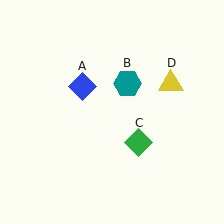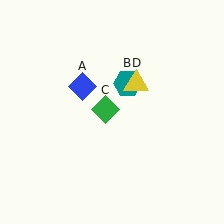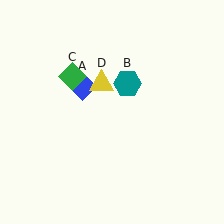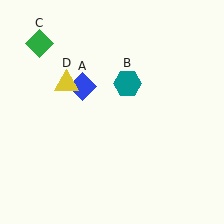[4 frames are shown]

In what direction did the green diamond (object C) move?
The green diamond (object C) moved up and to the left.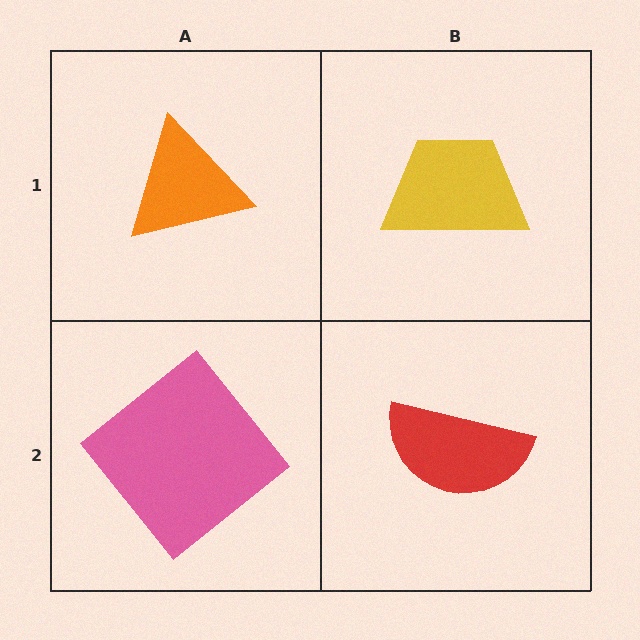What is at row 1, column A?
An orange triangle.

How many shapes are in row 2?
2 shapes.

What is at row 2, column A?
A pink diamond.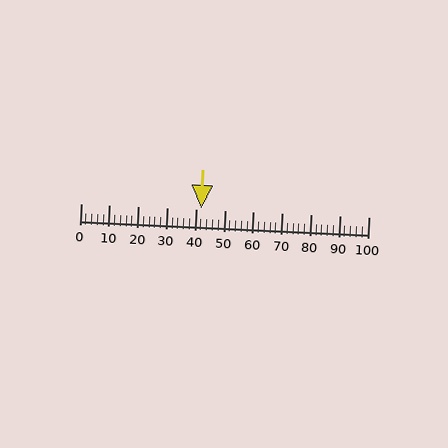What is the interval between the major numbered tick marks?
The major tick marks are spaced 10 units apart.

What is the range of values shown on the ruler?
The ruler shows values from 0 to 100.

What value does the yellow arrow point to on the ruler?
The yellow arrow points to approximately 42.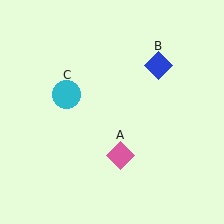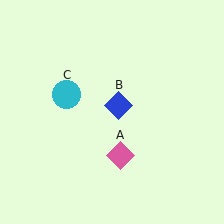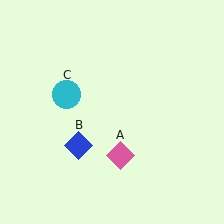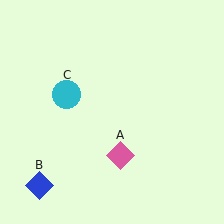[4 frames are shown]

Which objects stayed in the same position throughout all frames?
Pink diamond (object A) and cyan circle (object C) remained stationary.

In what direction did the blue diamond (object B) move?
The blue diamond (object B) moved down and to the left.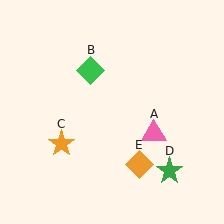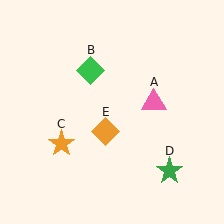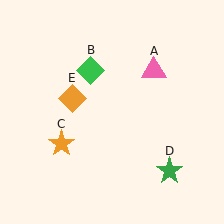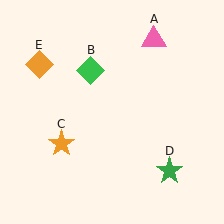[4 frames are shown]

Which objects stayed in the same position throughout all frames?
Green diamond (object B) and orange star (object C) and green star (object D) remained stationary.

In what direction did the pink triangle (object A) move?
The pink triangle (object A) moved up.